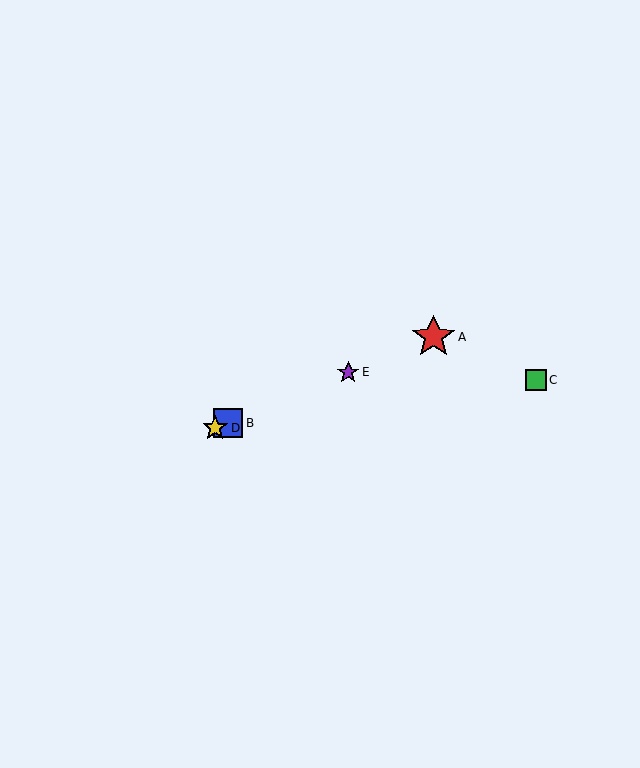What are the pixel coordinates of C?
Object C is at (536, 380).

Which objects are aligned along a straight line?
Objects A, B, D, E are aligned along a straight line.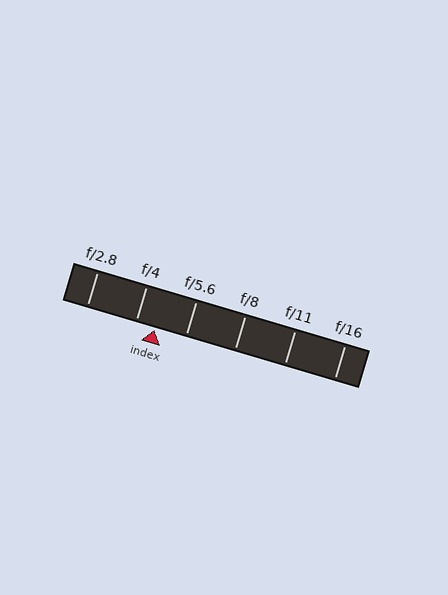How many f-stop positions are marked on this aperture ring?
There are 6 f-stop positions marked.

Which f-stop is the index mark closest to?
The index mark is closest to f/4.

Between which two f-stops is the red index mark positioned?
The index mark is between f/4 and f/5.6.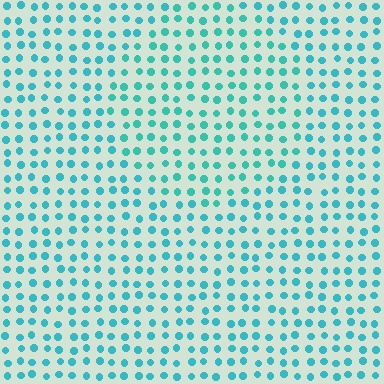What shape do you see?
I see a circle.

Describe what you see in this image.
The image is filled with small cyan elements in a uniform arrangement. A circle-shaped region is visible where the elements are tinted to a slightly different hue, forming a subtle color boundary.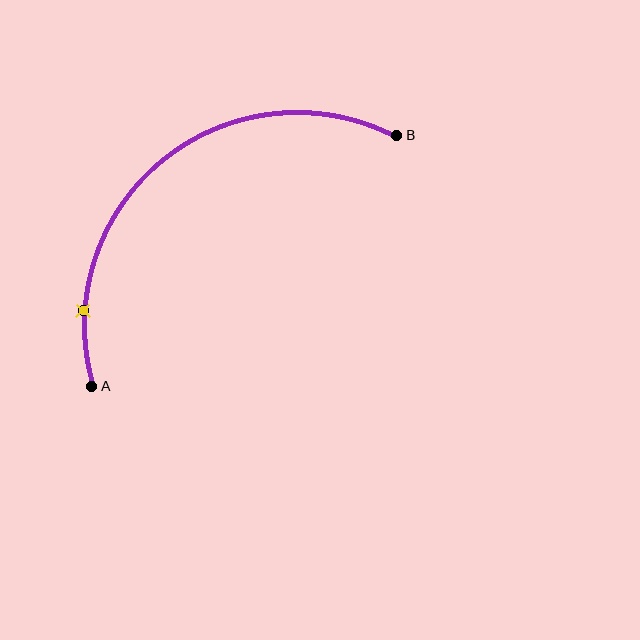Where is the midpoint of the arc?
The arc midpoint is the point on the curve farthest from the straight line joining A and B. It sits above and to the left of that line.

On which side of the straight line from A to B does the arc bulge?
The arc bulges above and to the left of the straight line connecting A and B.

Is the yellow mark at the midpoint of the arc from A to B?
No. The yellow mark lies on the arc but is closer to endpoint A. The arc midpoint would be at the point on the curve equidistant along the arc from both A and B.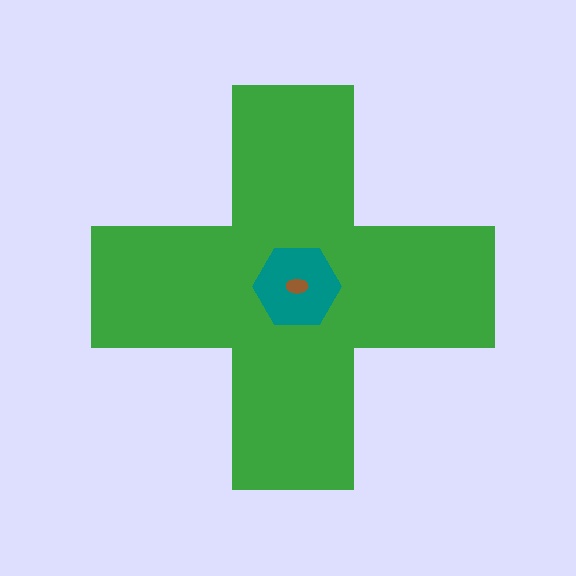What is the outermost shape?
The green cross.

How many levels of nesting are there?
3.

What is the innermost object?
The brown ellipse.